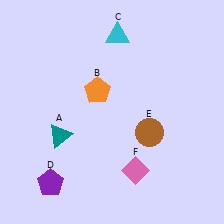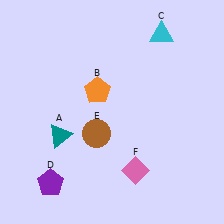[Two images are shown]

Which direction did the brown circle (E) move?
The brown circle (E) moved left.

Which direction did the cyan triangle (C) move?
The cyan triangle (C) moved right.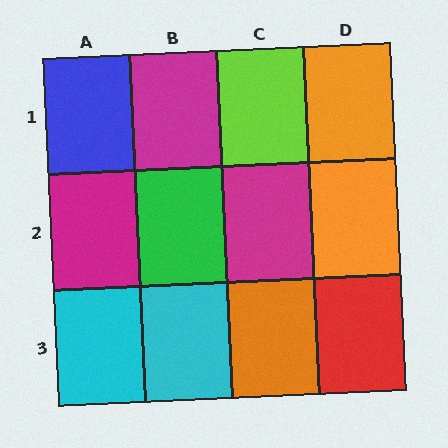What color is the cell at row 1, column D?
Orange.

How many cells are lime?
1 cell is lime.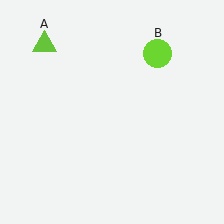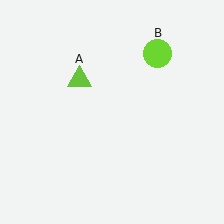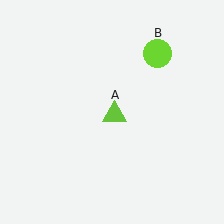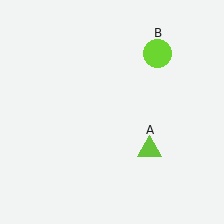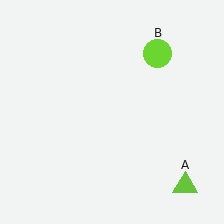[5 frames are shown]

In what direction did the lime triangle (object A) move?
The lime triangle (object A) moved down and to the right.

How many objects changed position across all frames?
1 object changed position: lime triangle (object A).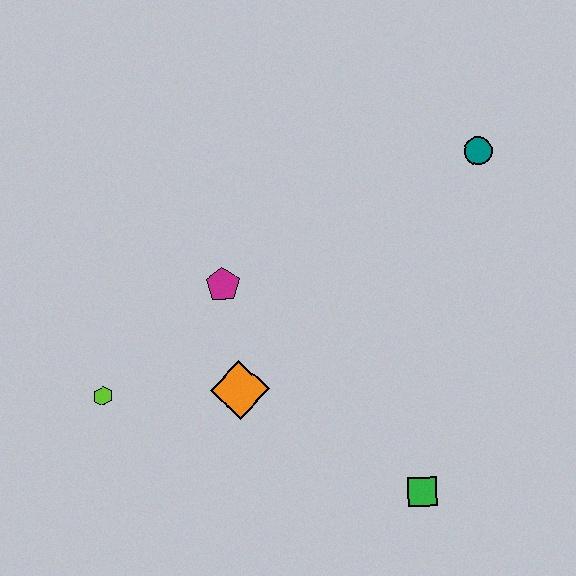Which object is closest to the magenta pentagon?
The orange diamond is closest to the magenta pentagon.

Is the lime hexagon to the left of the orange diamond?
Yes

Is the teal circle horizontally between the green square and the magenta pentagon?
No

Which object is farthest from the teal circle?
The lime hexagon is farthest from the teal circle.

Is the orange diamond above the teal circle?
No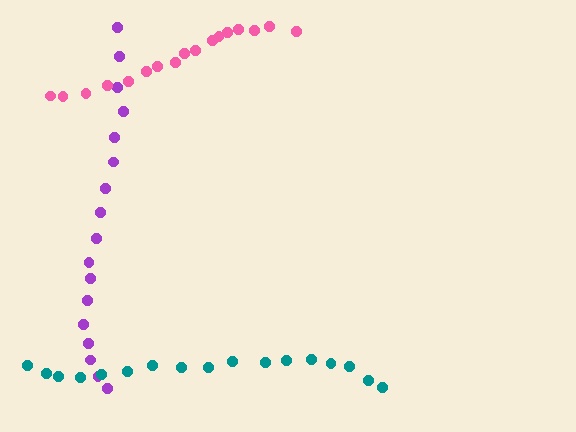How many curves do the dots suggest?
There are 3 distinct paths.